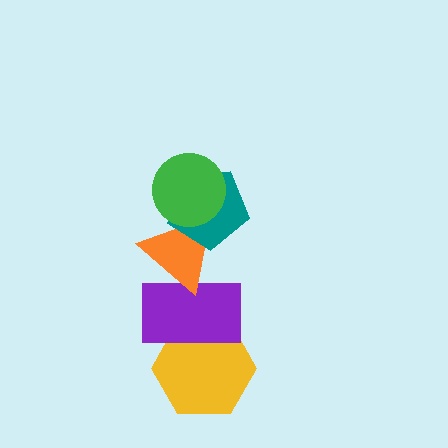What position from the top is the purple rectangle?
The purple rectangle is 4th from the top.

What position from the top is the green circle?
The green circle is 1st from the top.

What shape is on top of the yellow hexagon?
The purple rectangle is on top of the yellow hexagon.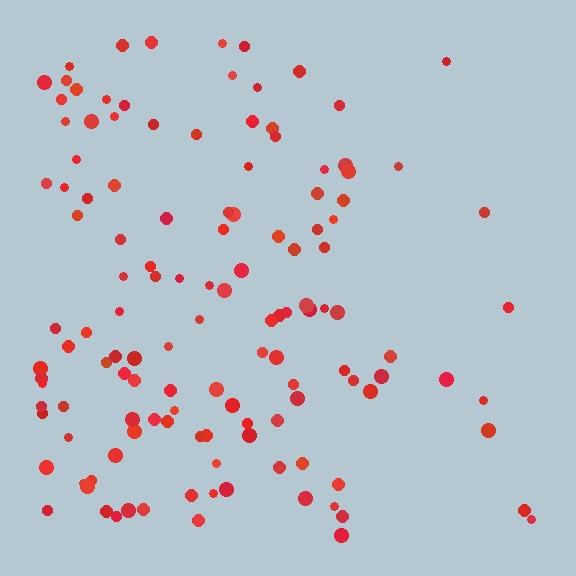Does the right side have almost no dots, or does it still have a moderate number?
Still a moderate number, just noticeably fewer than the left.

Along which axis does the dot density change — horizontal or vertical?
Horizontal.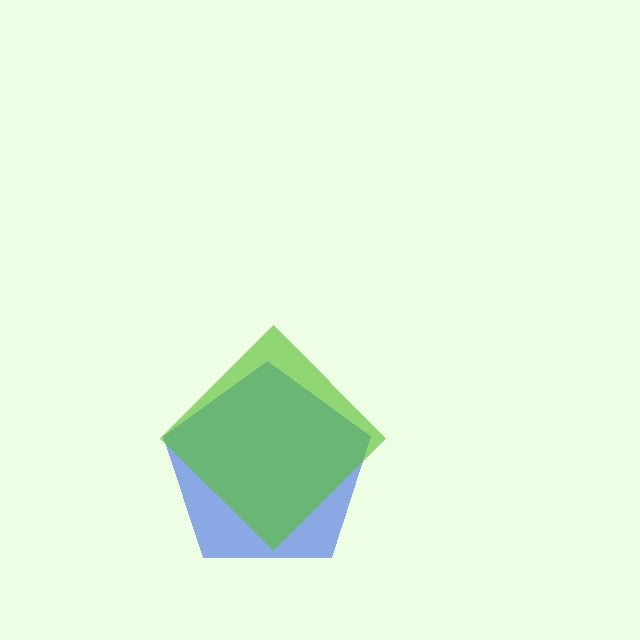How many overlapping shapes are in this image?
There are 2 overlapping shapes in the image.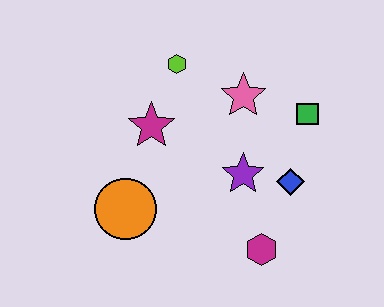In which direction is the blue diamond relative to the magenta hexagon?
The blue diamond is above the magenta hexagon.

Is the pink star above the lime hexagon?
No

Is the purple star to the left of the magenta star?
No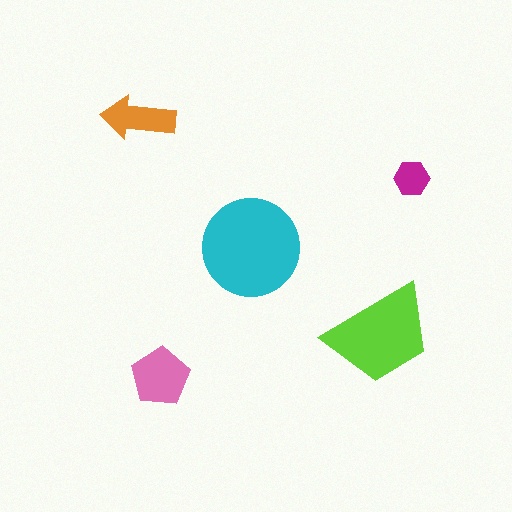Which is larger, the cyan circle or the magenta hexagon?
The cyan circle.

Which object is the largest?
The cyan circle.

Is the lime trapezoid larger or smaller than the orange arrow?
Larger.